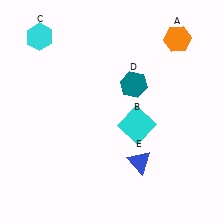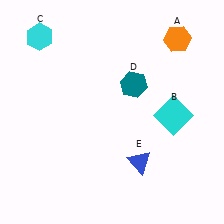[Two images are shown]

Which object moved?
The cyan square (B) moved right.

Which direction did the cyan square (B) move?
The cyan square (B) moved right.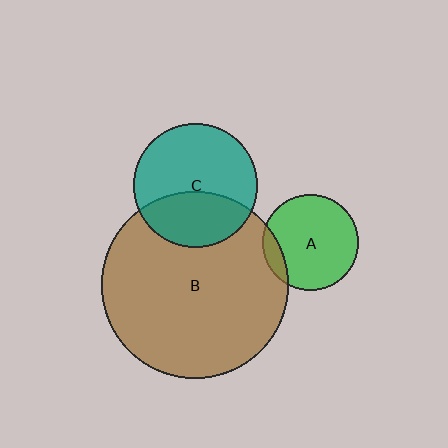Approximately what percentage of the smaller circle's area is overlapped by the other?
Approximately 10%.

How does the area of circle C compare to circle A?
Approximately 1.6 times.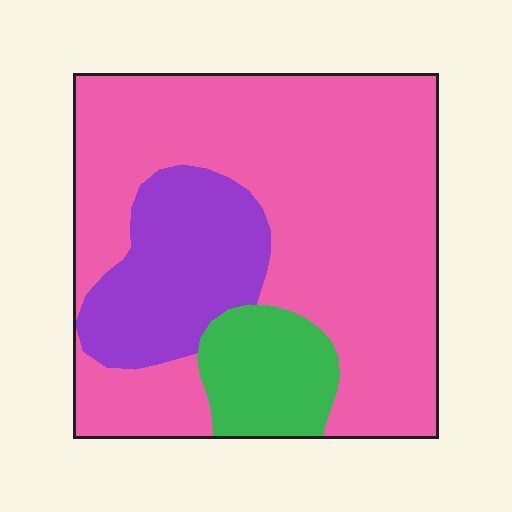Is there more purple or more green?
Purple.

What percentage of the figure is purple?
Purple takes up between a sixth and a third of the figure.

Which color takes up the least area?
Green, at roughly 10%.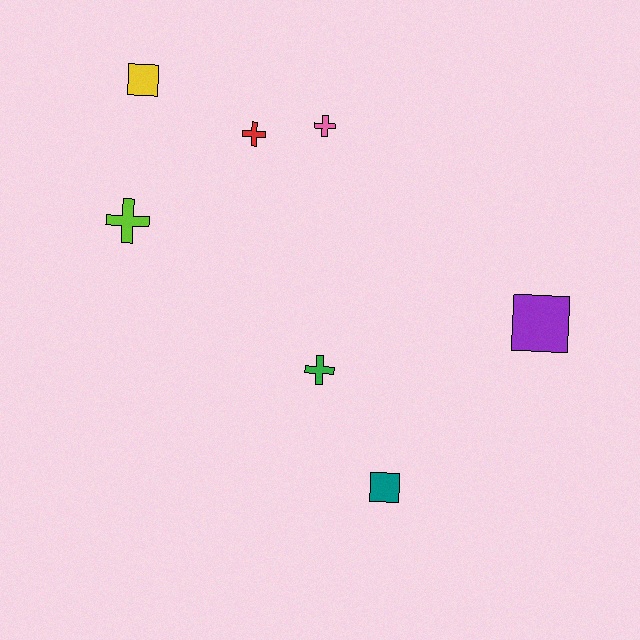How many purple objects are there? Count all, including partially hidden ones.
There is 1 purple object.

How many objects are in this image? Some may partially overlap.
There are 7 objects.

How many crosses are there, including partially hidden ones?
There are 4 crosses.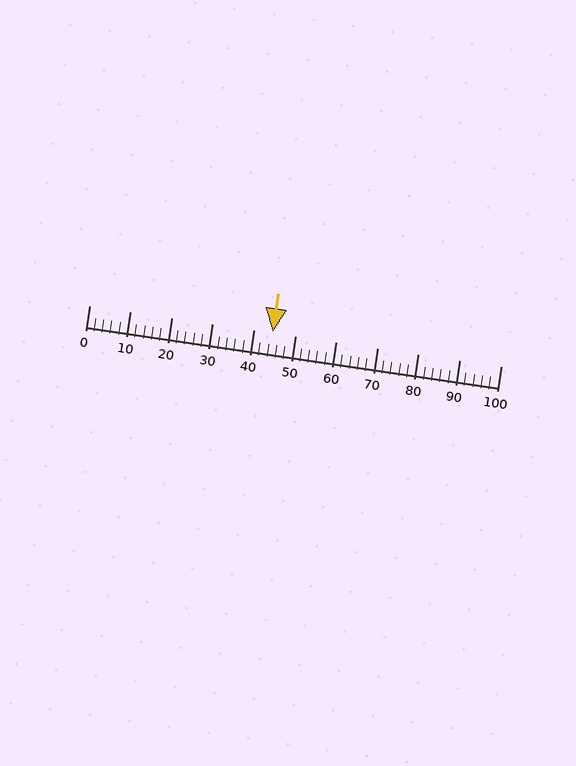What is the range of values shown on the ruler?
The ruler shows values from 0 to 100.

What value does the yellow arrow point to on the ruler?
The yellow arrow points to approximately 45.